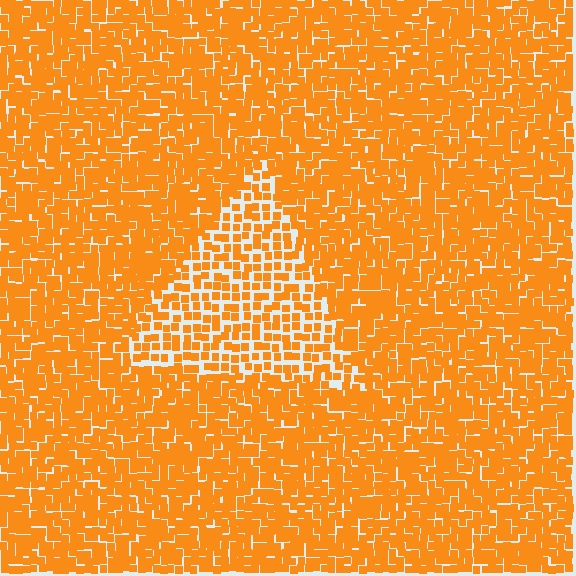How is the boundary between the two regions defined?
The boundary is defined by a change in element density (approximately 1.7x ratio). All elements are the same color, size, and shape.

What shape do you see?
I see a triangle.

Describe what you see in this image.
The image contains small orange elements arranged at two different densities. A triangle-shaped region is visible where the elements are less densely packed than the surrounding area.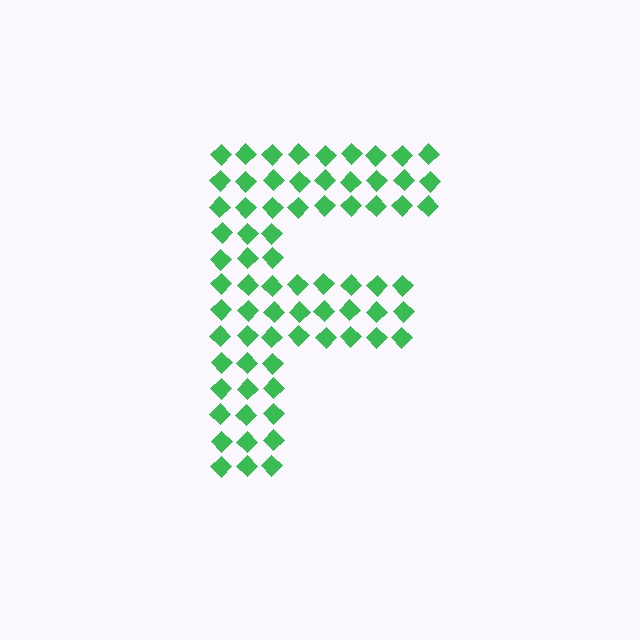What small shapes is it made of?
It is made of small diamonds.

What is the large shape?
The large shape is the letter F.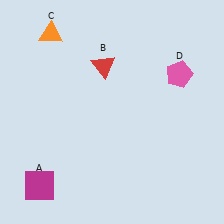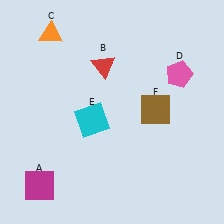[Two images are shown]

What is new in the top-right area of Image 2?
A brown square (F) was added in the top-right area of Image 2.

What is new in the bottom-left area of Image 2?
A cyan square (E) was added in the bottom-left area of Image 2.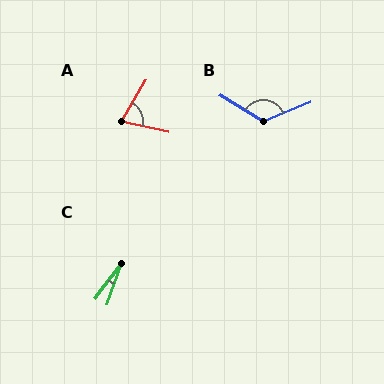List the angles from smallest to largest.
C (18°), A (72°), B (126°).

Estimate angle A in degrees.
Approximately 72 degrees.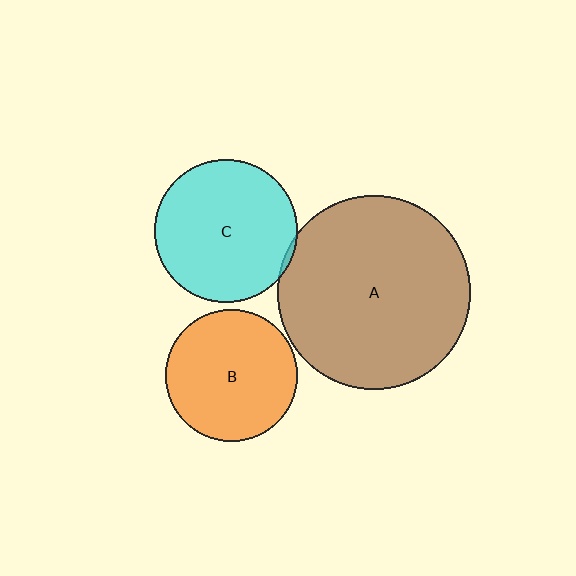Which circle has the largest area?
Circle A (brown).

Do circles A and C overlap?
Yes.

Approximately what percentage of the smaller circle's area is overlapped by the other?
Approximately 5%.